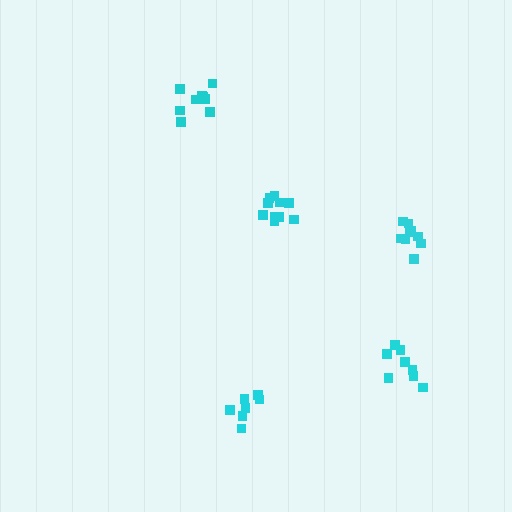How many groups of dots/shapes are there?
There are 5 groups.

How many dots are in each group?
Group 1: 10 dots, Group 2: 10 dots, Group 3: 7 dots, Group 4: 9 dots, Group 5: 8 dots (44 total).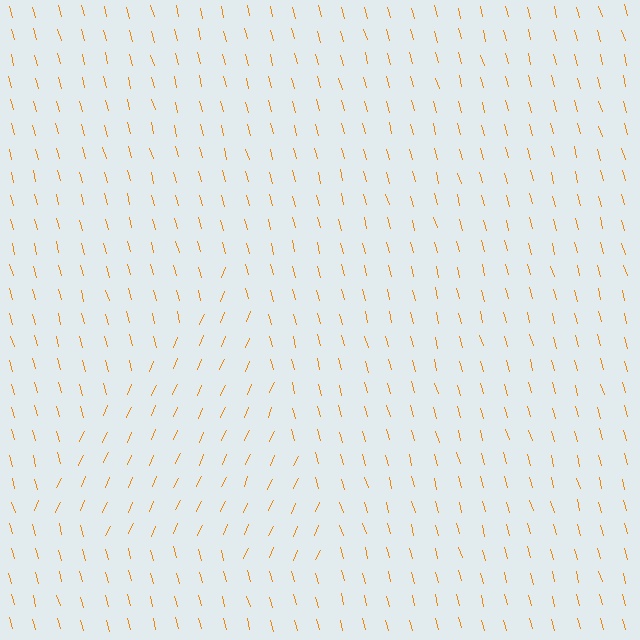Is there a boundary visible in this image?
Yes, there is a texture boundary formed by a change in line orientation.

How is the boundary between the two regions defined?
The boundary is defined purely by a change in line orientation (approximately 39 degrees difference). All lines are the same color and thickness.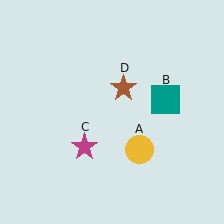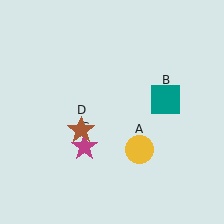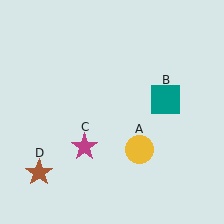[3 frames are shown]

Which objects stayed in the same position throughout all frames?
Yellow circle (object A) and teal square (object B) and magenta star (object C) remained stationary.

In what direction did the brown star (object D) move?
The brown star (object D) moved down and to the left.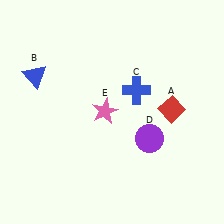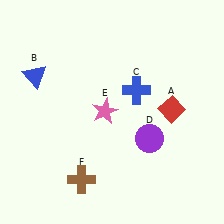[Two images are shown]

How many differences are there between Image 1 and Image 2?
There is 1 difference between the two images.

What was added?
A brown cross (F) was added in Image 2.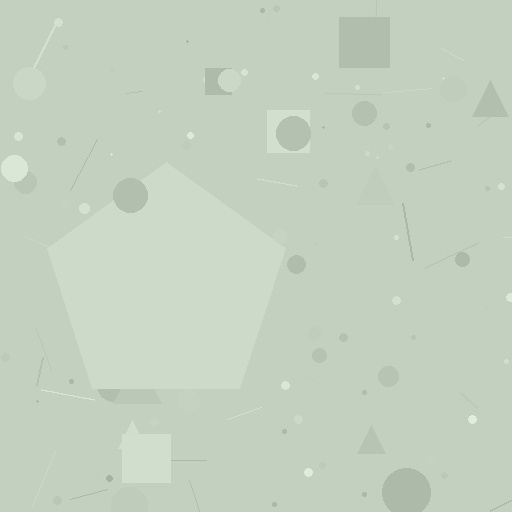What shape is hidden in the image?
A pentagon is hidden in the image.